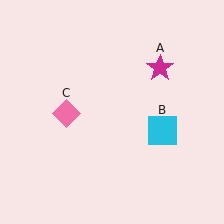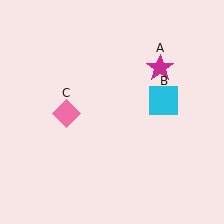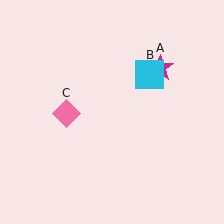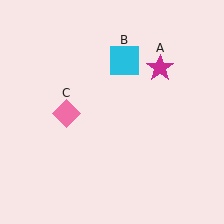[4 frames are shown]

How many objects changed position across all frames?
1 object changed position: cyan square (object B).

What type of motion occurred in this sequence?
The cyan square (object B) rotated counterclockwise around the center of the scene.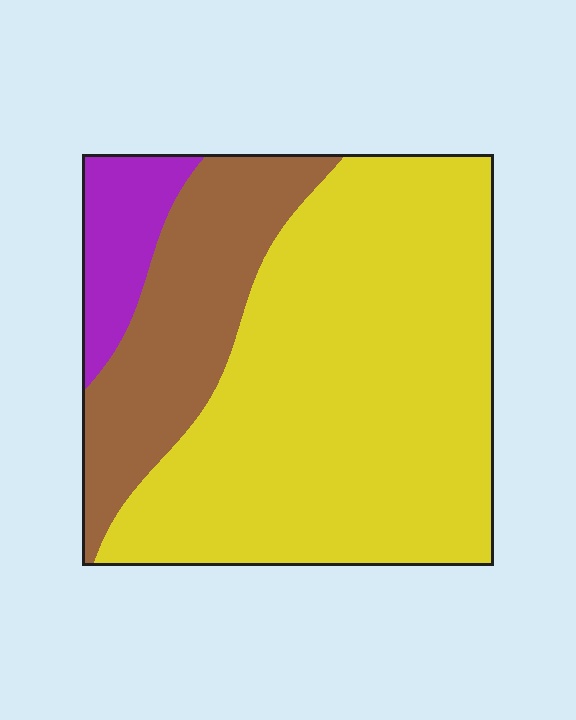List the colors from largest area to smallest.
From largest to smallest: yellow, brown, purple.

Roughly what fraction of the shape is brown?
Brown takes up about one quarter (1/4) of the shape.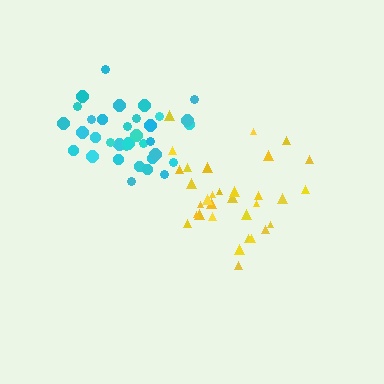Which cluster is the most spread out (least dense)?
Yellow.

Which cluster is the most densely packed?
Cyan.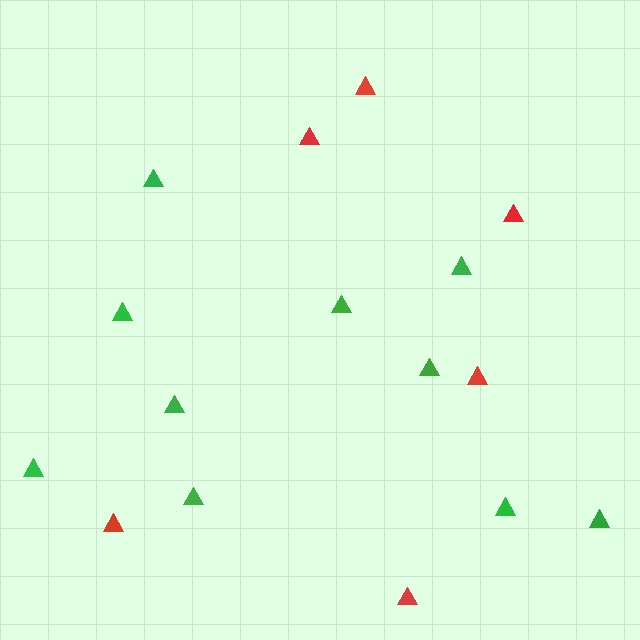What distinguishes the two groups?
There are 2 groups: one group of green triangles (10) and one group of red triangles (6).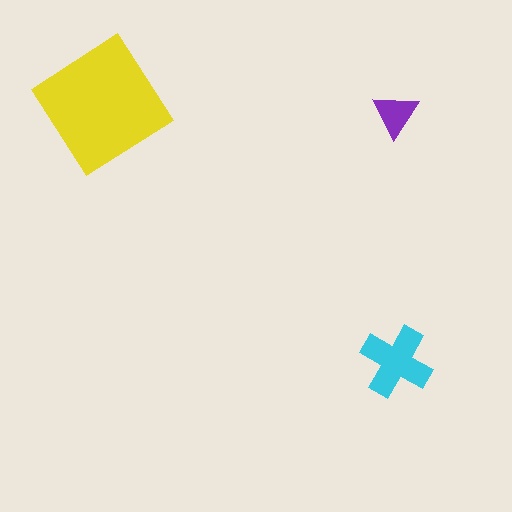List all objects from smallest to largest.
The purple triangle, the cyan cross, the yellow diamond.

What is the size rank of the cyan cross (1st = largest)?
2nd.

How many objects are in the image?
There are 3 objects in the image.